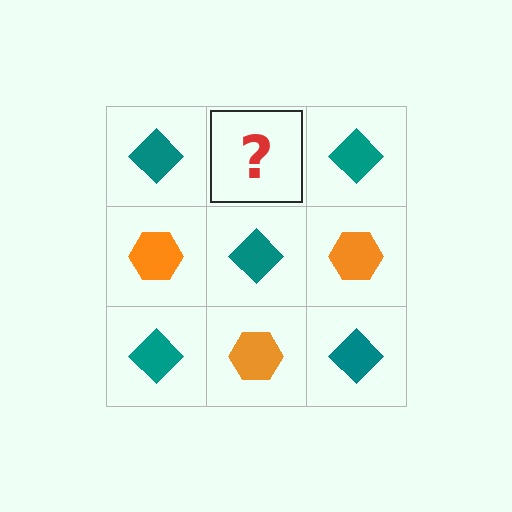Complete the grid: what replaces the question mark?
The question mark should be replaced with an orange hexagon.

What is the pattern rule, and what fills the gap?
The rule is that it alternates teal diamond and orange hexagon in a checkerboard pattern. The gap should be filled with an orange hexagon.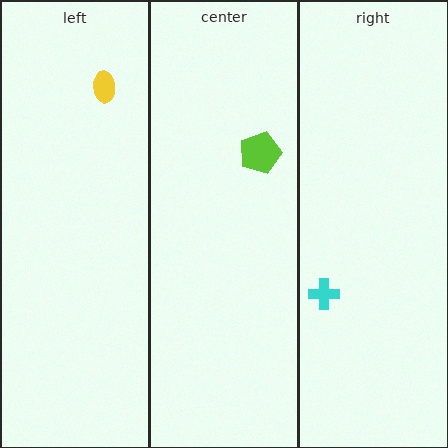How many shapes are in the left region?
1.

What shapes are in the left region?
The yellow ellipse.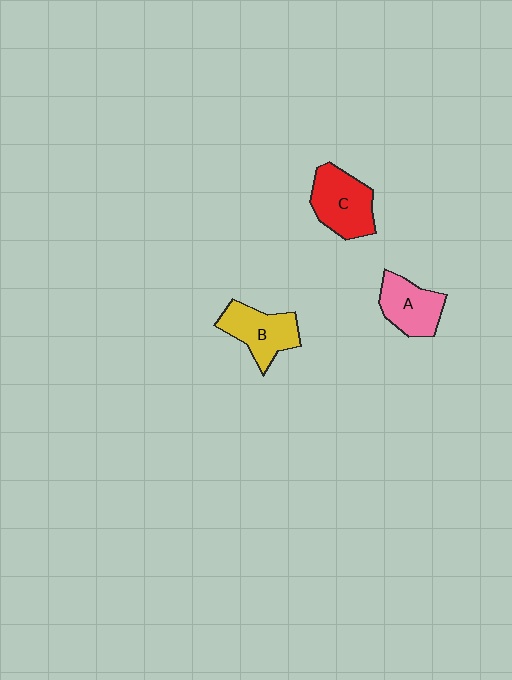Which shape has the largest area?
Shape C (red).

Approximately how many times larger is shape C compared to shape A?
Approximately 1.2 times.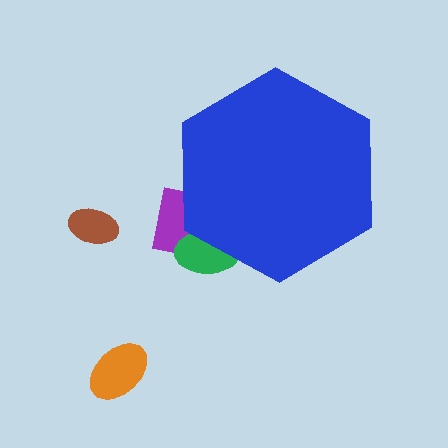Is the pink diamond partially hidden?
Yes, the pink diamond is partially hidden behind the blue hexagon.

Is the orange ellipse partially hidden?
No, the orange ellipse is fully visible.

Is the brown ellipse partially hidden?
No, the brown ellipse is fully visible.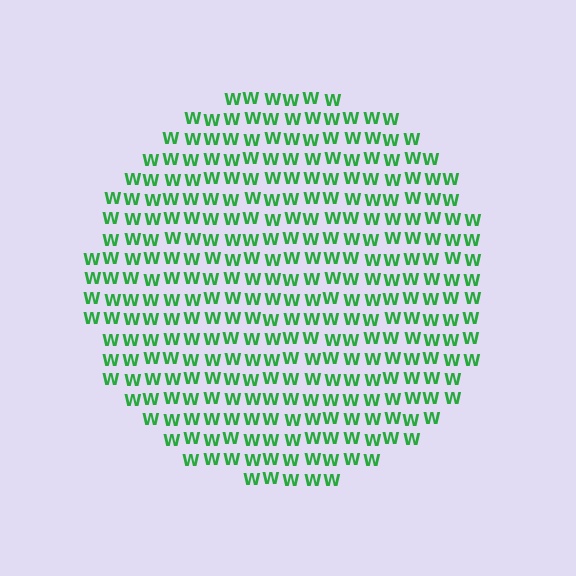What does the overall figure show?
The overall figure shows a circle.